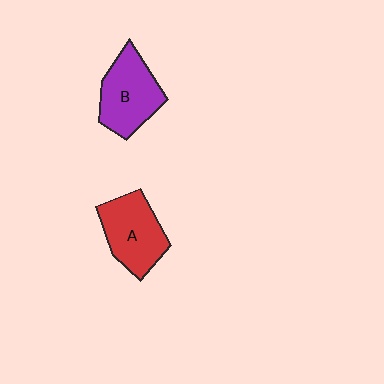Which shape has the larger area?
Shape B (purple).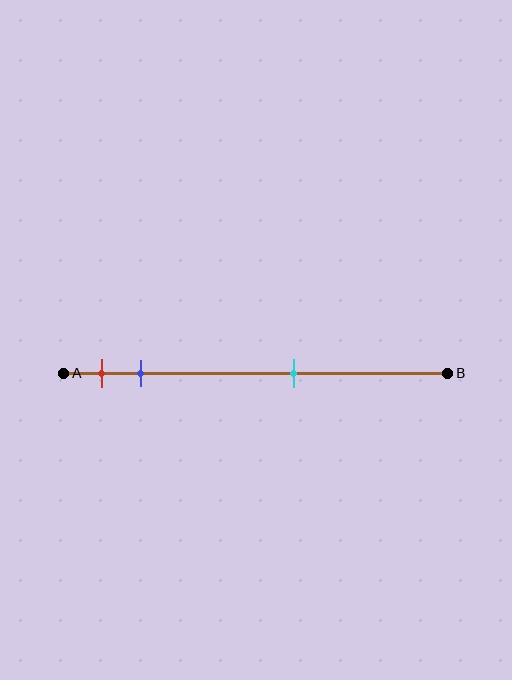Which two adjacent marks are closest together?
The red and blue marks are the closest adjacent pair.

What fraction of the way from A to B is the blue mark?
The blue mark is approximately 20% (0.2) of the way from A to B.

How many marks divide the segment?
There are 3 marks dividing the segment.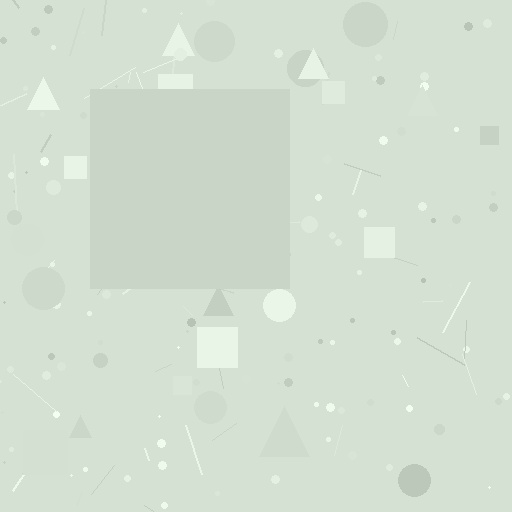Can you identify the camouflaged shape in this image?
The camouflaged shape is a square.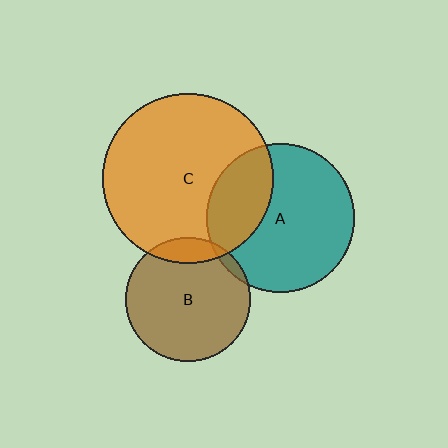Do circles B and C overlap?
Yes.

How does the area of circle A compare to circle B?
Approximately 1.4 times.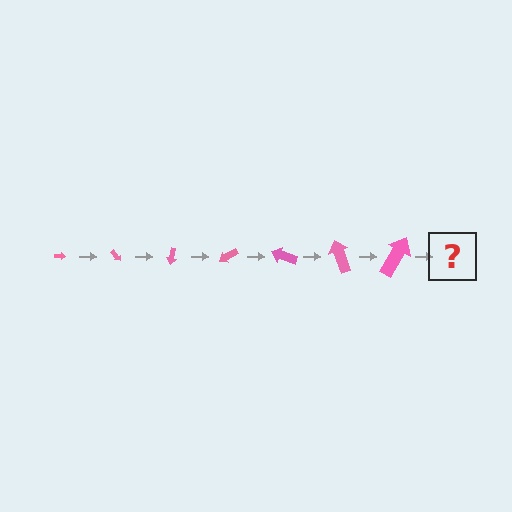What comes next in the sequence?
The next element should be an arrow, larger than the previous one and rotated 350 degrees from the start.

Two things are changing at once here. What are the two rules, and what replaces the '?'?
The two rules are that the arrow grows larger each step and it rotates 50 degrees each step. The '?' should be an arrow, larger than the previous one and rotated 350 degrees from the start.